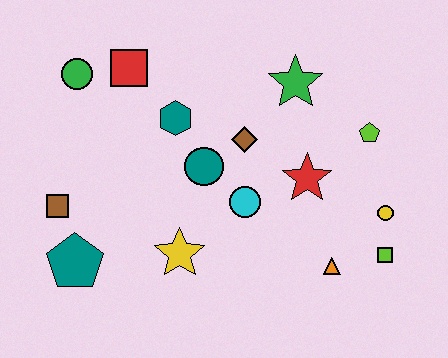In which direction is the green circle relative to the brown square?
The green circle is above the brown square.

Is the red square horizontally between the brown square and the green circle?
No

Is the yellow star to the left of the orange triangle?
Yes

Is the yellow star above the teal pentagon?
Yes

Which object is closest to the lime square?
The yellow circle is closest to the lime square.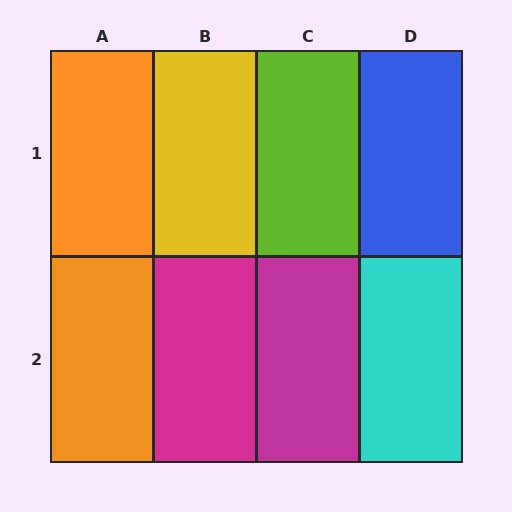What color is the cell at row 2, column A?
Orange.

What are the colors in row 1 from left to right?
Orange, yellow, lime, blue.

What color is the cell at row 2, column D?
Cyan.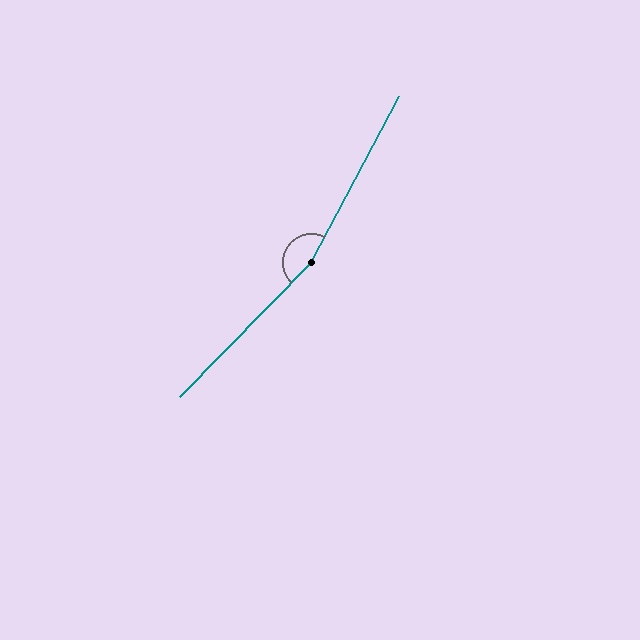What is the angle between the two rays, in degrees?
Approximately 164 degrees.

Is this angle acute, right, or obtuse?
It is obtuse.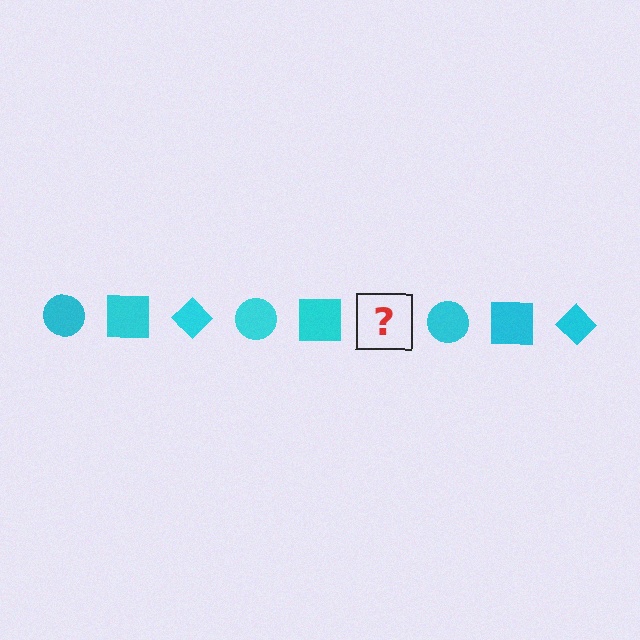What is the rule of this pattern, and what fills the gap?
The rule is that the pattern cycles through circle, square, diamond shapes in cyan. The gap should be filled with a cyan diamond.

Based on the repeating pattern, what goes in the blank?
The blank should be a cyan diamond.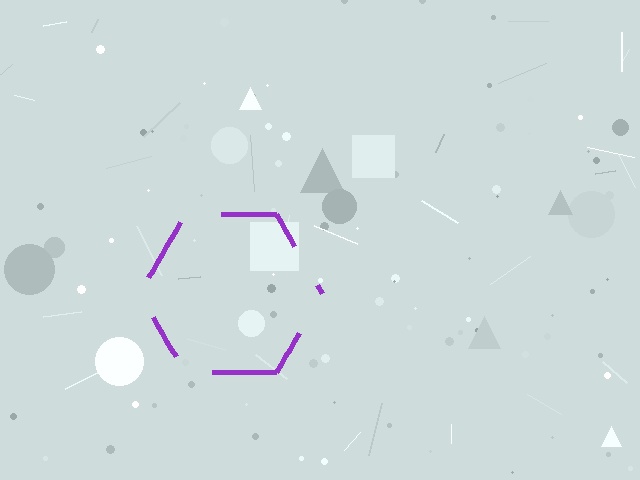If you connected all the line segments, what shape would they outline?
They would outline a hexagon.